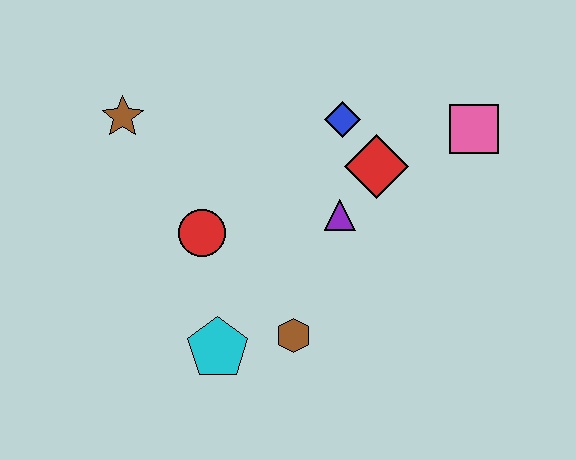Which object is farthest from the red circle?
The pink square is farthest from the red circle.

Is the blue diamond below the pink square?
No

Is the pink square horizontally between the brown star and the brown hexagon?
No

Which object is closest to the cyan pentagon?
The brown hexagon is closest to the cyan pentagon.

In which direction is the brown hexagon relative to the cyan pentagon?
The brown hexagon is to the right of the cyan pentagon.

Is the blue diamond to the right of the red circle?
Yes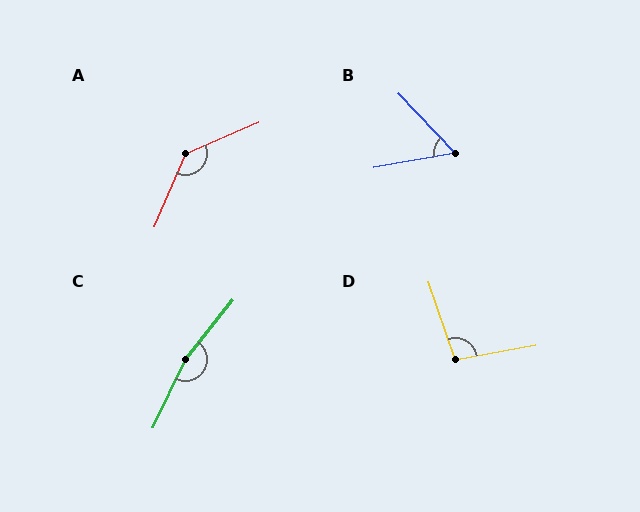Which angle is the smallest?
B, at approximately 57 degrees.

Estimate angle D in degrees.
Approximately 99 degrees.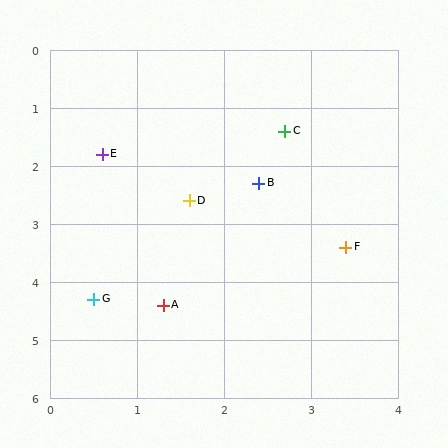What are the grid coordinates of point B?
Point B is at approximately (2.4, 2.3).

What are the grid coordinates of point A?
Point A is at approximately (1.3, 4.4).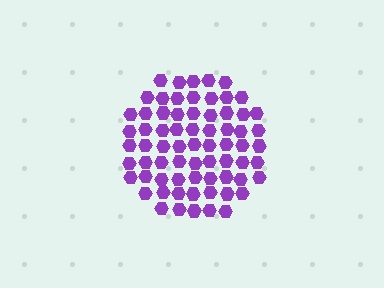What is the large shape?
The large shape is a circle.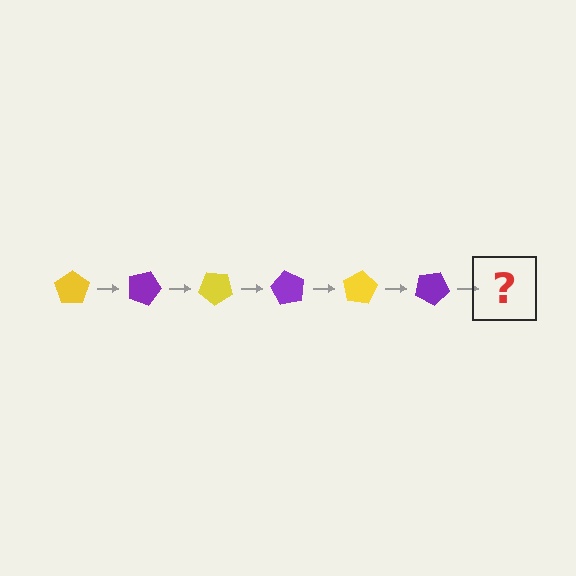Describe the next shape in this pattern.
It should be a yellow pentagon, rotated 120 degrees from the start.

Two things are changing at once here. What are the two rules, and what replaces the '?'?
The two rules are that it rotates 20 degrees each step and the color cycles through yellow and purple. The '?' should be a yellow pentagon, rotated 120 degrees from the start.